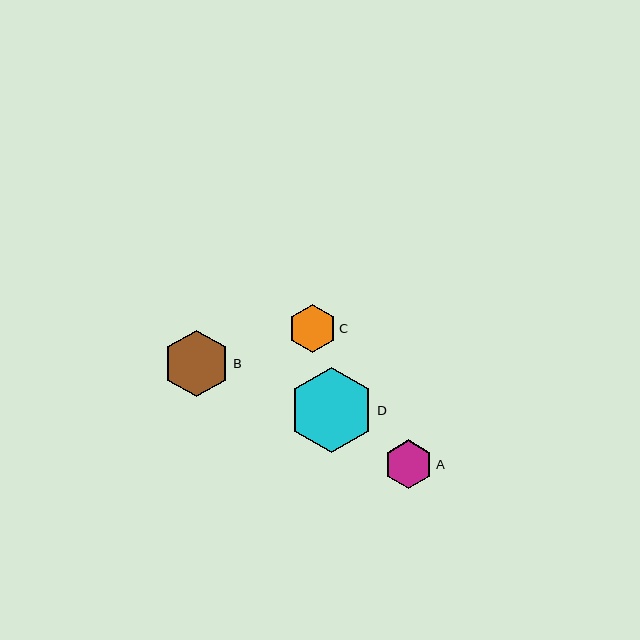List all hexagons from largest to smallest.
From largest to smallest: D, B, A, C.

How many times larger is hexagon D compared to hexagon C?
Hexagon D is approximately 1.8 times the size of hexagon C.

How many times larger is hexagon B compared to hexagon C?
Hexagon B is approximately 1.4 times the size of hexagon C.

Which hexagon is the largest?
Hexagon D is the largest with a size of approximately 85 pixels.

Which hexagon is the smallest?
Hexagon C is the smallest with a size of approximately 48 pixels.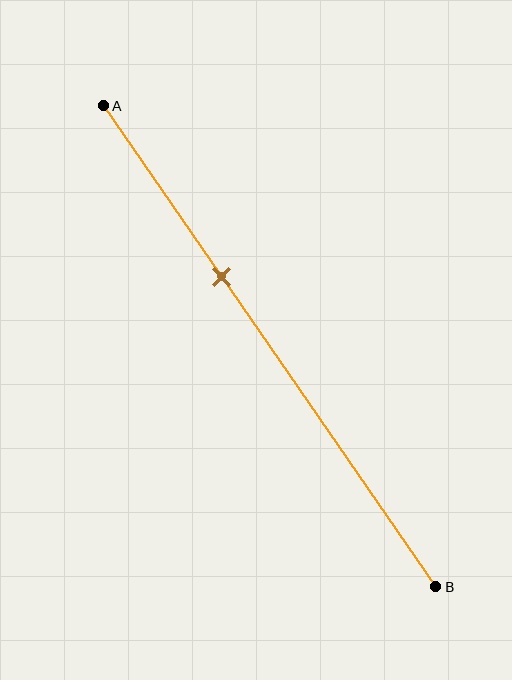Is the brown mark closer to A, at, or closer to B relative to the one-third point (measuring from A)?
The brown mark is approximately at the one-third point of segment AB.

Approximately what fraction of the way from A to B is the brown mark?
The brown mark is approximately 35% of the way from A to B.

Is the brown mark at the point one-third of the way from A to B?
Yes, the mark is approximately at the one-third point.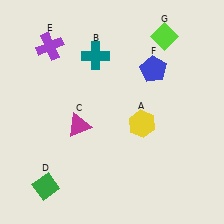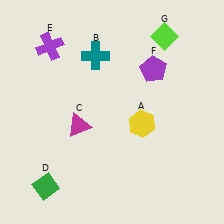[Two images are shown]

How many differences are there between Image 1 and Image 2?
There is 1 difference between the two images.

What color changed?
The pentagon (F) changed from blue in Image 1 to purple in Image 2.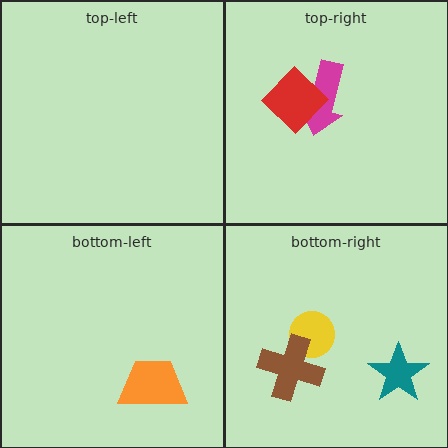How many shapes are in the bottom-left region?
1.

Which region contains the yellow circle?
The bottom-right region.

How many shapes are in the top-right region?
2.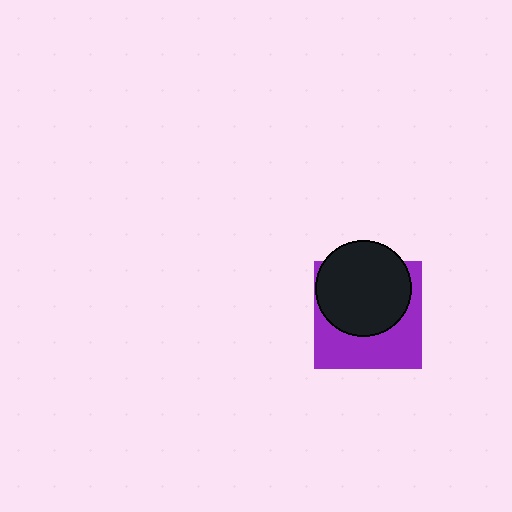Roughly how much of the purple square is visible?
About half of it is visible (roughly 47%).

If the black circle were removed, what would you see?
You would see the complete purple square.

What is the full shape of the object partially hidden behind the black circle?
The partially hidden object is a purple square.